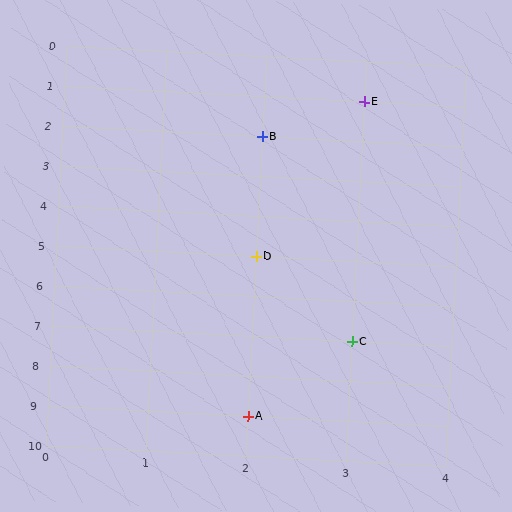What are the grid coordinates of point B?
Point B is at grid coordinates (2, 2).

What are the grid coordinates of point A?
Point A is at grid coordinates (2, 9).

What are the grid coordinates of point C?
Point C is at grid coordinates (3, 7).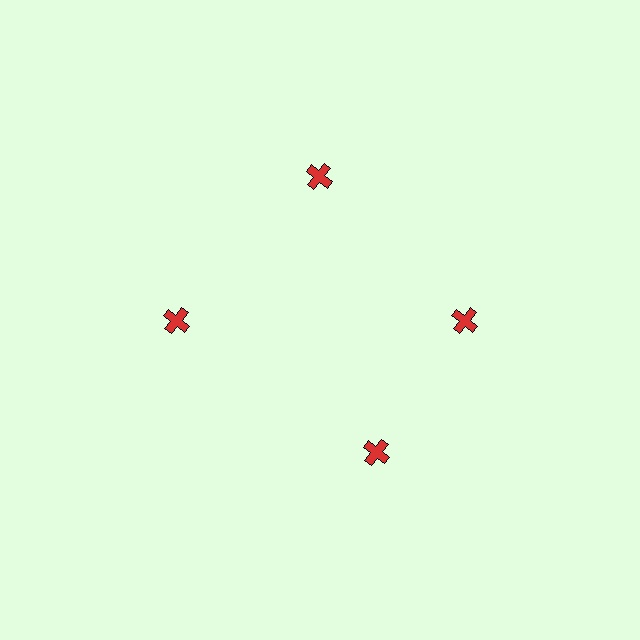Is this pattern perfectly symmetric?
No. The 4 red crosses are arranged in a ring, but one element near the 6 o'clock position is rotated out of alignment along the ring, breaking the 4-fold rotational symmetry.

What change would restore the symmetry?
The symmetry would be restored by rotating it back into even spacing with its neighbors so that all 4 crosses sit at equal angles and equal distance from the center.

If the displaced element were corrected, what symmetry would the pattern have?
It would have 4-fold rotational symmetry — the pattern would map onto itself every 90 degrees.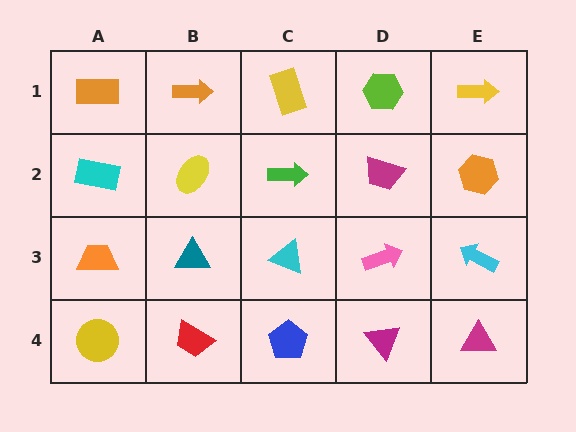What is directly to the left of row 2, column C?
A yellow ellipse.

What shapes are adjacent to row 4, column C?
A cyan triangle (row 3, column C), a red trapezoid (row 4, column B), a magenta triangle (row 4, column D).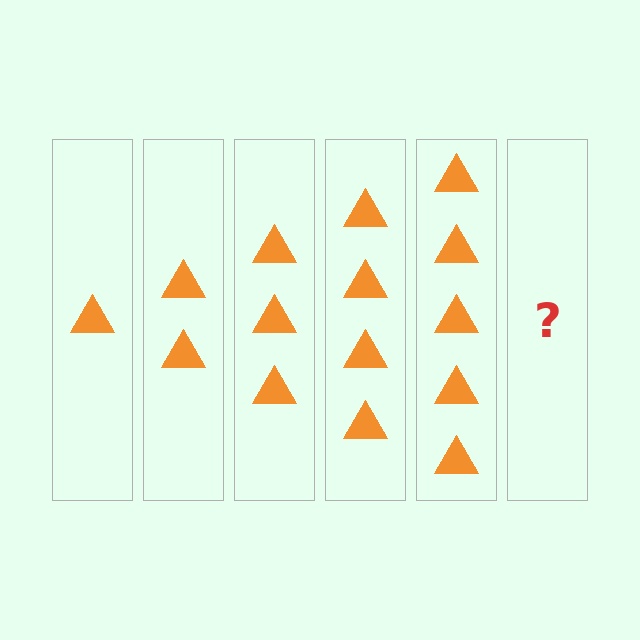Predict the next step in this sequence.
The next step is 6 triangles.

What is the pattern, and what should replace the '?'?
The pattern is that each step adds one more triangle. The '?' should be 6 triangles.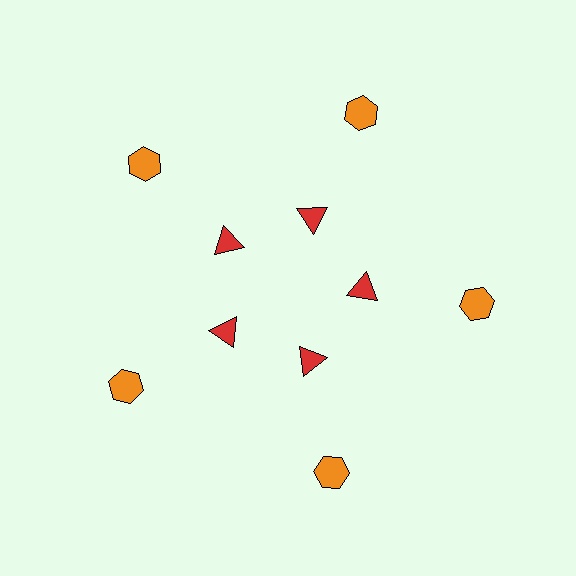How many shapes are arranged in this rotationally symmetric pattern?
There are 10 shapes, arranged in 5 groups of 2.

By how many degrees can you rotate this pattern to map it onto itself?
The pattern maps onto itself every 72 degrees of rotation.